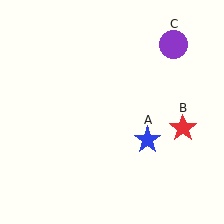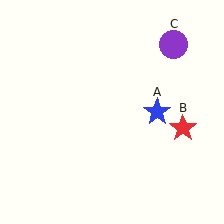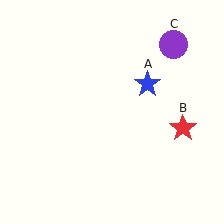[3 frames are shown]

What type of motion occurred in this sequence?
The blue star (object A) rotated counterclockwise around the center of the scene.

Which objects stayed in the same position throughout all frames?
Red star (object B) and purple circle (object C) remained stationary.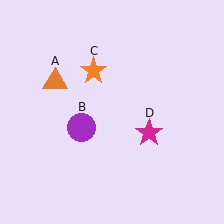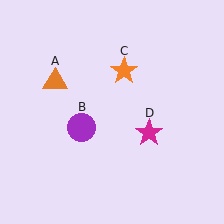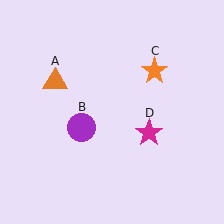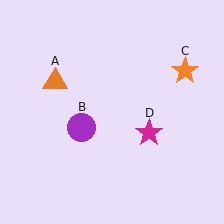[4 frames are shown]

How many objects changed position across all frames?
1 object changed position: orange star (object C).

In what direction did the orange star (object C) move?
The orange star (object C) moved right.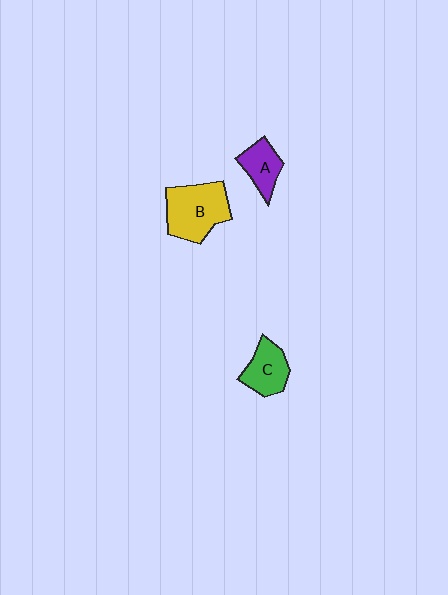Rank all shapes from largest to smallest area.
From largest to smallest: B (yellow), C (green), A (purple).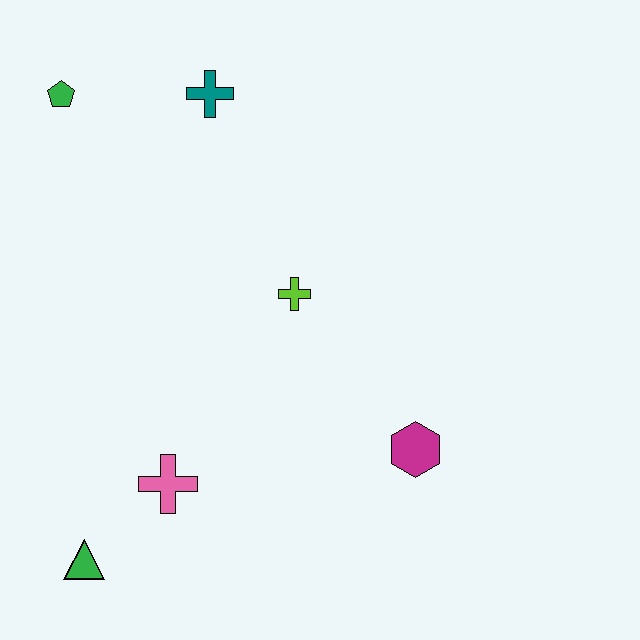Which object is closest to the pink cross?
The green triangle is closest to the pink cross.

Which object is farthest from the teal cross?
The green triangle is farthest from the teal cross.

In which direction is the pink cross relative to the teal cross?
The pink cross is below the teal cross.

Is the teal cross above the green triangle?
Yes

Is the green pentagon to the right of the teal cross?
No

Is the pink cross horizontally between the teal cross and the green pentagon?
Yes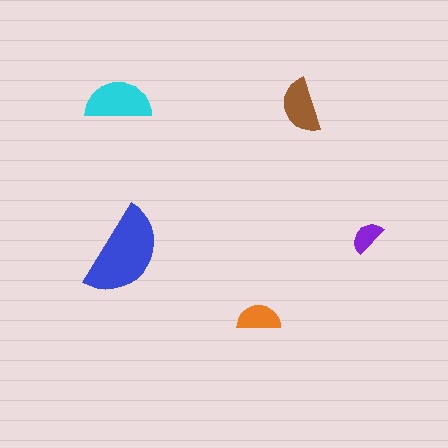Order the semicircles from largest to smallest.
the blue one, the cyan one, the brown one, the orange one, the purple one.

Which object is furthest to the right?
The purple semicircle is rightmost.